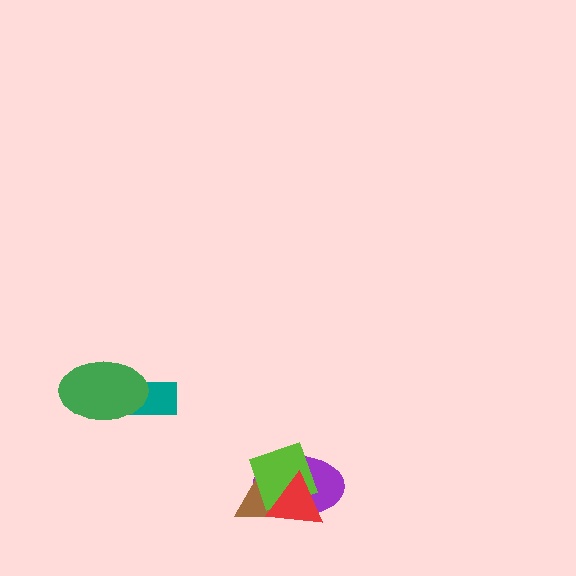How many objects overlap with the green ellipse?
1 object overlaps with the green ellipse.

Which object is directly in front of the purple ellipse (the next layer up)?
The brown triangle is directly in front of the purple ellipse.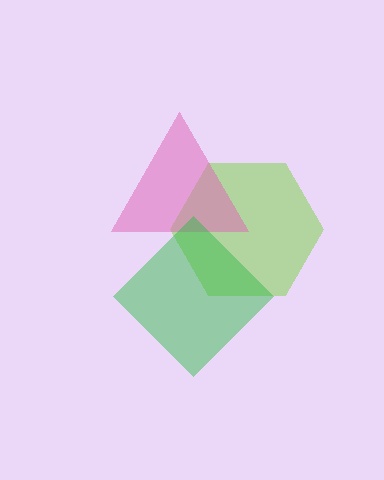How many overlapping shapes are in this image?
There are 3 overlapping shapes in the image.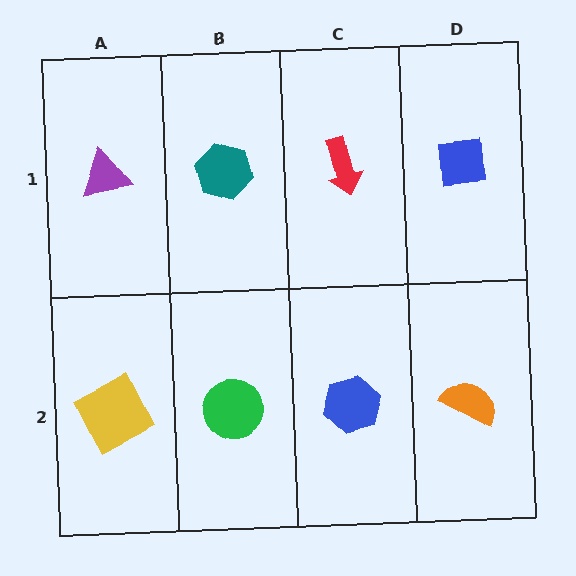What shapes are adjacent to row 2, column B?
A teal hexagon (row 1, column B), a yellow square (row 2, column A), a blue hexagon (row 2, column C).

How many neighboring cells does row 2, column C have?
3.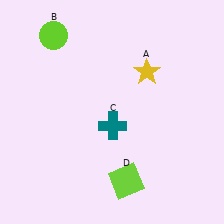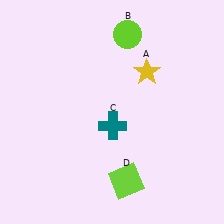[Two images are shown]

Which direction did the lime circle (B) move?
The lime circle (B) moved right.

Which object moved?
The lime circle (B) moved right.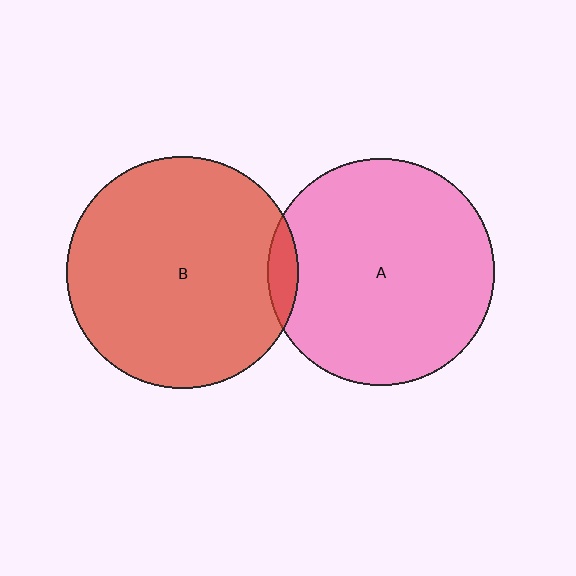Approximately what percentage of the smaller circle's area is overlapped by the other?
Approximately 5%.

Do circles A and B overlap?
Yes.